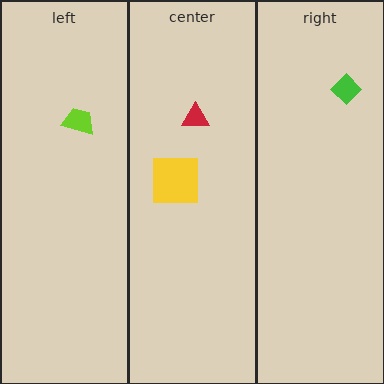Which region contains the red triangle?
The center region.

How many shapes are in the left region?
1.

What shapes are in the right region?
The green diamond.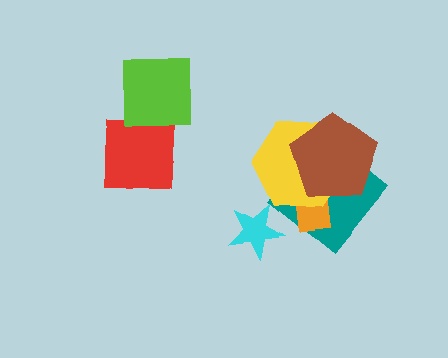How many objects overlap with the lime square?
0 objects overlap with the lime square.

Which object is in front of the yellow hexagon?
The brown pentagon is in front of the yellow hexagon.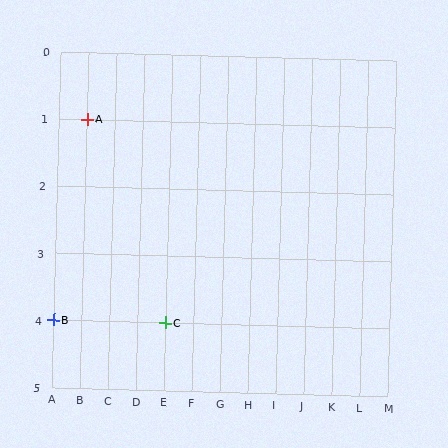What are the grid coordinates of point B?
Point B is at grid coordinates (A, 4).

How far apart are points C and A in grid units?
Points C and A are 3 columns and 3 rows apart (about 4.2 grid units diagonally).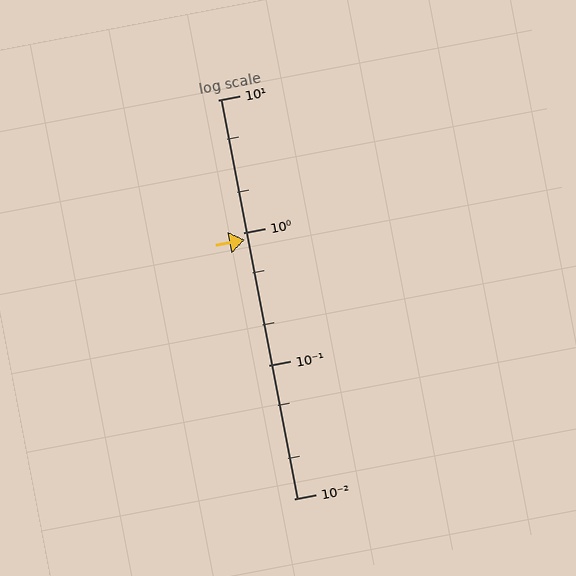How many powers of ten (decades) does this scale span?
The scale spans 3 decades, from 0.01 to 10.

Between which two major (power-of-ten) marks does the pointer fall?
The pointer is between 0.1 and 1.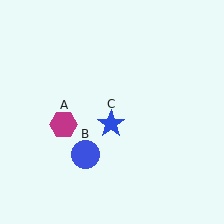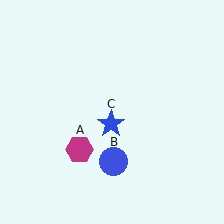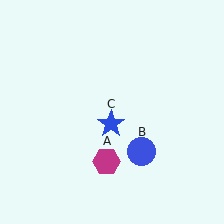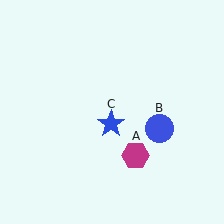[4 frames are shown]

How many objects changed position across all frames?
2 objects changed position: magenta hexagon (object A), blue circle (object B).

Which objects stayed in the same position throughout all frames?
Blue star (object C) remained stationary.